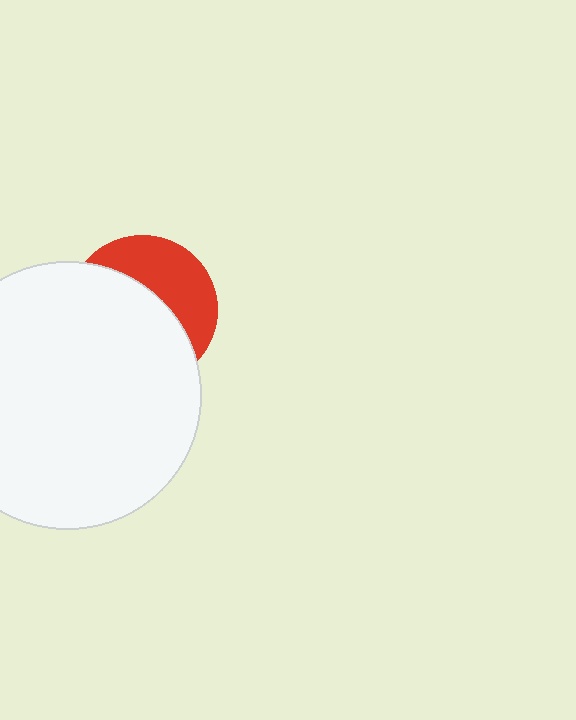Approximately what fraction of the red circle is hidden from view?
Roughly 61% of the red circle is hidden behind the white circle.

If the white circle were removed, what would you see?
You would see the complete red circle.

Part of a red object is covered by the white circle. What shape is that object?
It is a circle.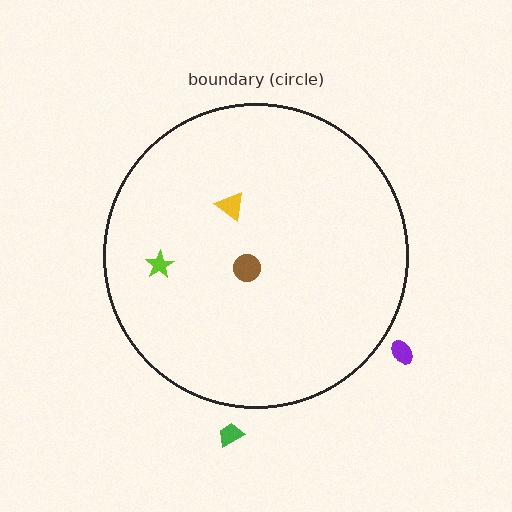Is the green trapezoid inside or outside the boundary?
Outside.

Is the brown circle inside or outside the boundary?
Inside.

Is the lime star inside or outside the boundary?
Inside.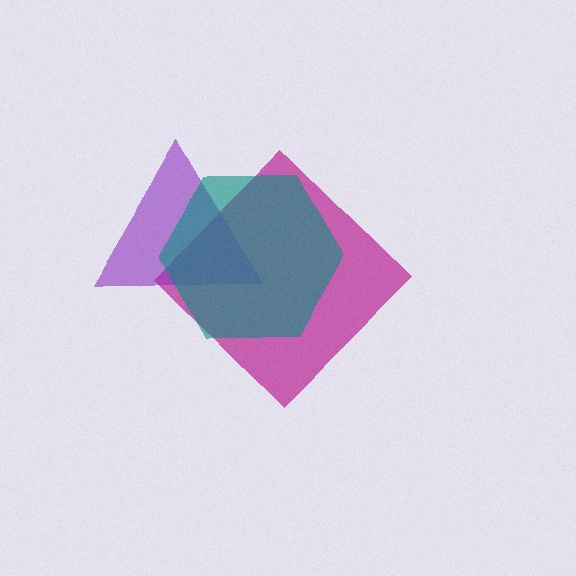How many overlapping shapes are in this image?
There are 3 overlapping shapes in the image.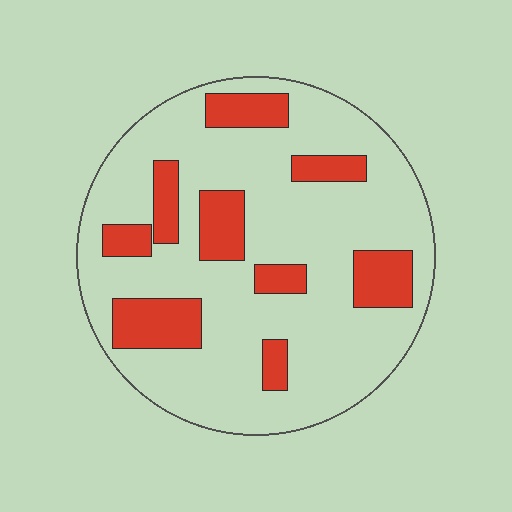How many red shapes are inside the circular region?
9.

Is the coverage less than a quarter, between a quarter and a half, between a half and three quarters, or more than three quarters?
Less than a quarter.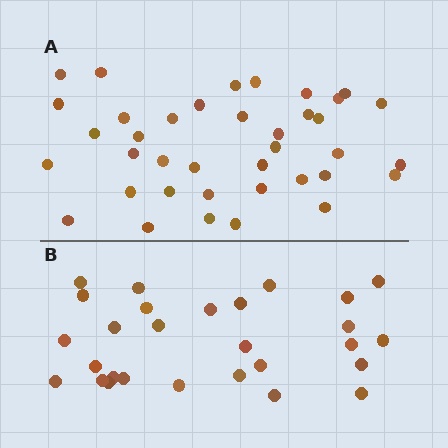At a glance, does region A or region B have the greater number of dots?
Region A (the top region) has more dots.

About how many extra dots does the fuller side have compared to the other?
Region A has roughly 10 or so more dots than region B.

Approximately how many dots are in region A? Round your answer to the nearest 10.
About 40 dots. (The exact count is 38, which rounds to 40.)